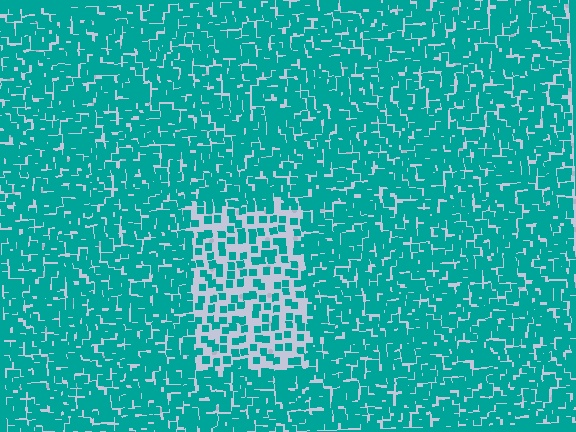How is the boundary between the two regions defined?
The boundary is defined by a change in element density (approximately 2.3x ratio). All elements are the same color, size, and shape.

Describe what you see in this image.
The image contains small teal elements arranged at two different densities. A rectangle-shaped region is visible where the elements are less densely packed than the surrounding area.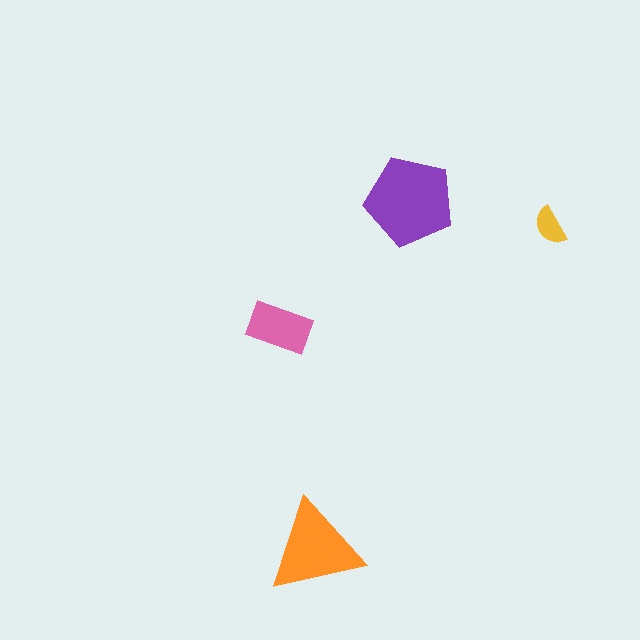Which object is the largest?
The purple pentagon.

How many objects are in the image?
There are 4 objects in the image.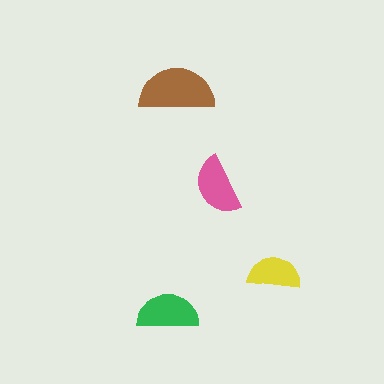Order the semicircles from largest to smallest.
the brown one, the green one, the pink one, the yellow one.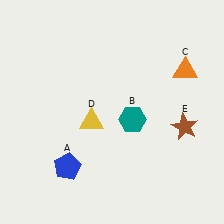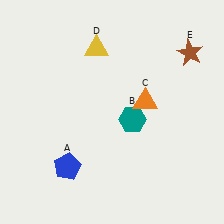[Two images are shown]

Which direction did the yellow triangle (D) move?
The yellow triangle (D) moved up.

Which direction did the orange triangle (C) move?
The orange triangle (C) moved left.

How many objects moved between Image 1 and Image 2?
3 objects moved between the two images.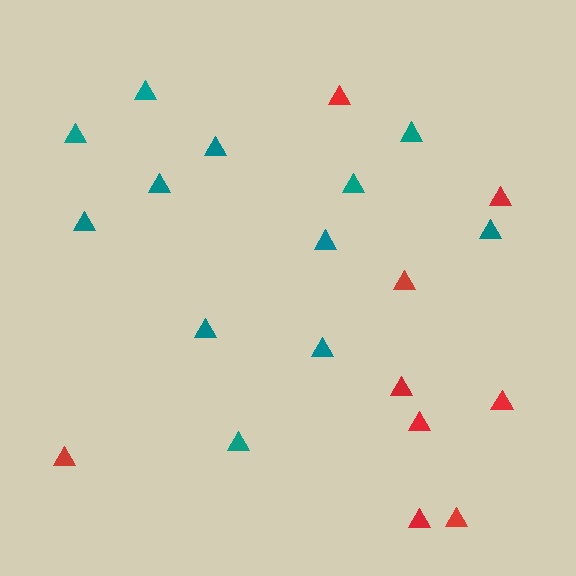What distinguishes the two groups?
There are 2 groups: one group of red triangles (9) and one group of teal triangles (12).